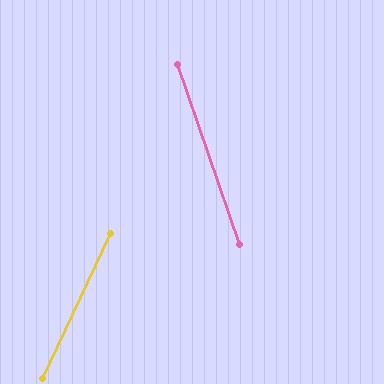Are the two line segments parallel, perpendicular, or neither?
Neither parallel nor perpendicular — they differ by about 44°.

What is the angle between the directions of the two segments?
Approximately 44 degrees.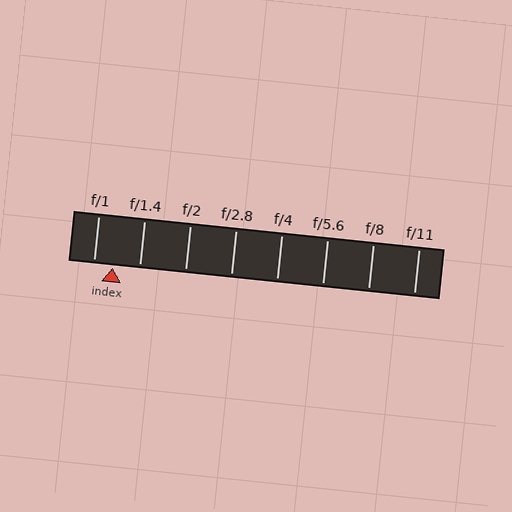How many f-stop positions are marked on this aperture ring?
There are 8 f-stop positions marked.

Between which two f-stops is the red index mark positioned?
The index mark is between f/1 and f/1.4.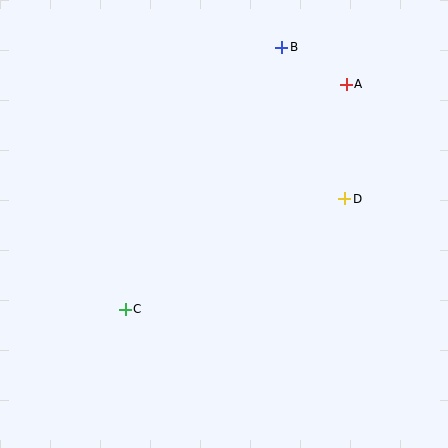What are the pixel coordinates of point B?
Point B is at (282, 47).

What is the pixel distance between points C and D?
The distance between C and D is 246 pixels.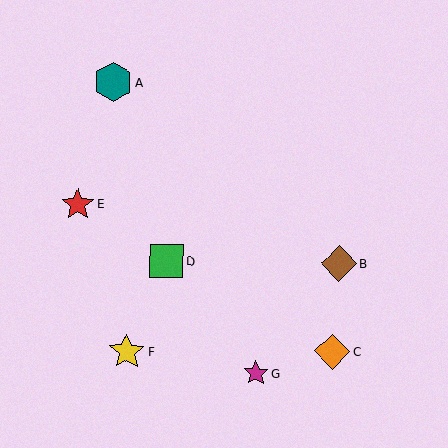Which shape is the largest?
The teal hexagon (labeled A) is the largest.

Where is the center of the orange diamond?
The center of the orange diamond is at (332, 352).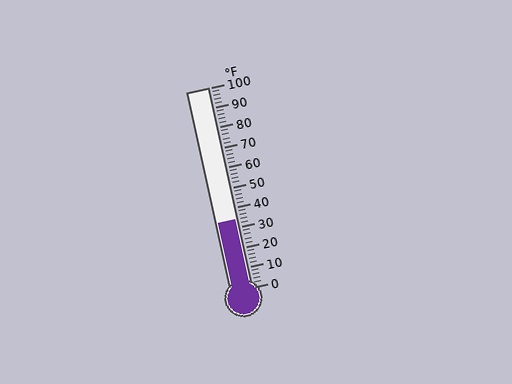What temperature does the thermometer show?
The thermometer shows approximately 34°F.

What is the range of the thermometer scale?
The thermometer scale ranges from 0°F to 100°F.